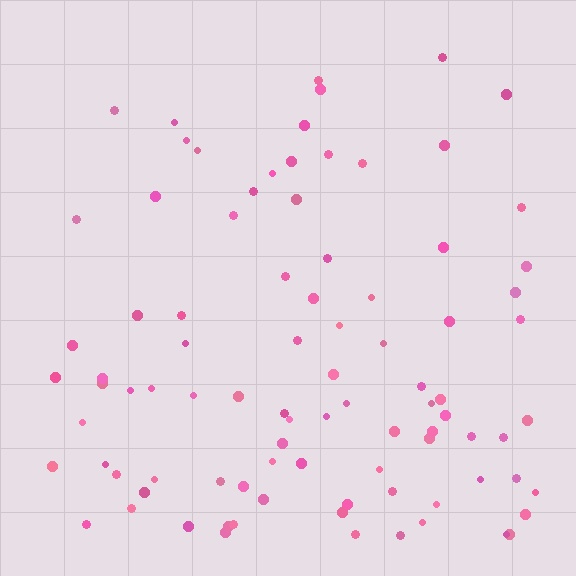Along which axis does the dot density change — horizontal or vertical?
Vertical.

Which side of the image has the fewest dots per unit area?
The top.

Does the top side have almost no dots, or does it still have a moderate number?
Still a moderate number, just noticeably fewer than the bottom.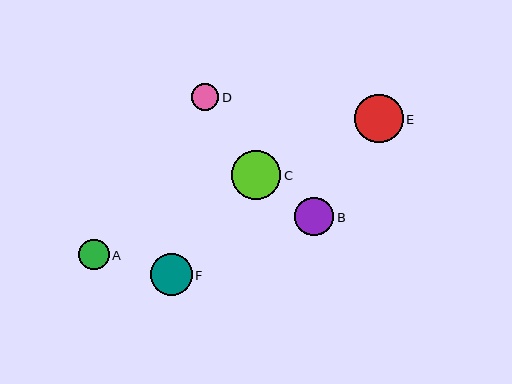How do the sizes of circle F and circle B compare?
Circle F and circle B are approximately the same size.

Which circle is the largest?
Circle C is the largest with a size of approximately 49 pixels.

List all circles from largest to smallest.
From largest to smallest: C, E, F, B, A, D.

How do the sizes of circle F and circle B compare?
Circle F and circle B are approximately the same size.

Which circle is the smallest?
Circle D is the smallest with a size of approximately 27 pixels.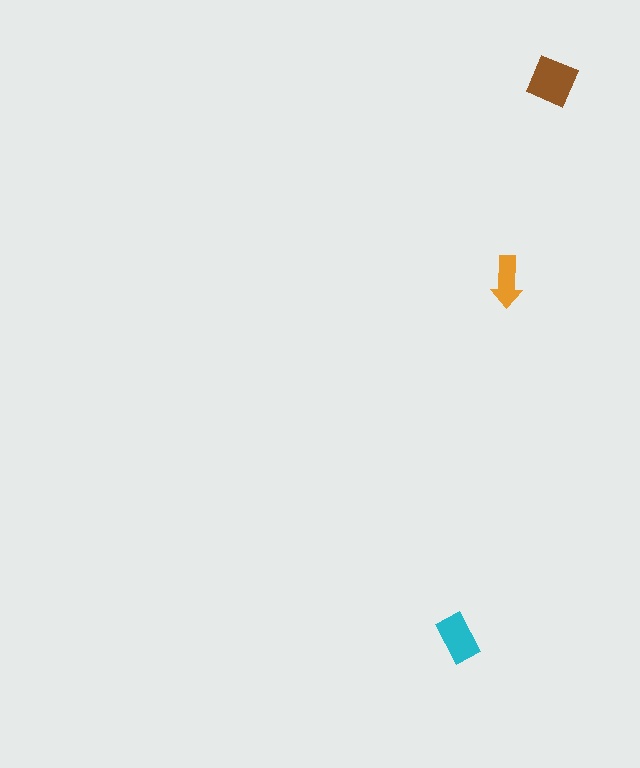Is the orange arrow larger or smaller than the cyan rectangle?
Smaller.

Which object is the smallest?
The orange arrow.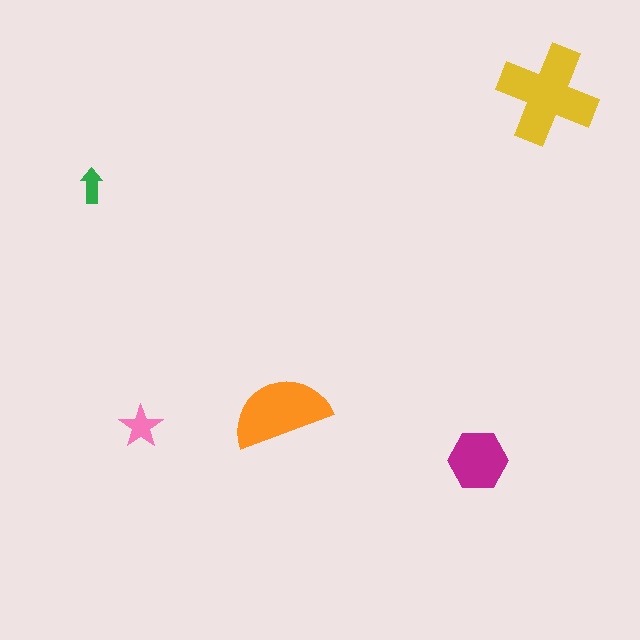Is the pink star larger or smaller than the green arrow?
Larger.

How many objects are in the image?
There are 5 objects in the image.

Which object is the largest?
The yellow cross.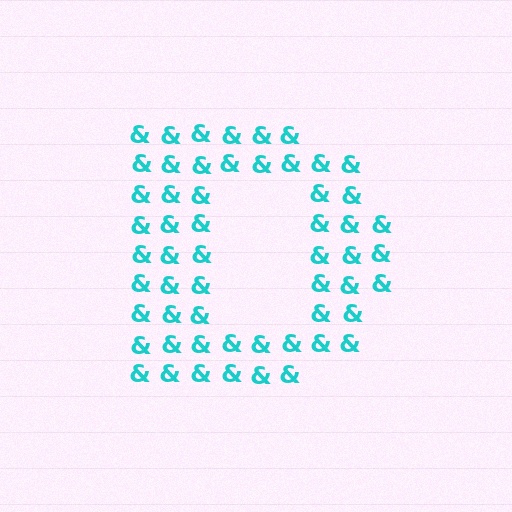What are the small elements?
The small elements are ampersands.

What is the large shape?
The large shape is the letter D.